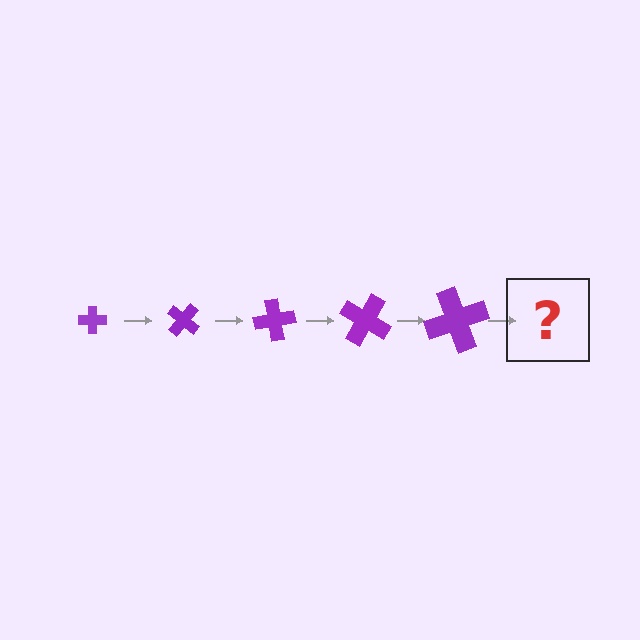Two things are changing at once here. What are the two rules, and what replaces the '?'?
The two rules are that the cross grows larger each step and it rotates 40 degrees each step. The '?' should be a cross, larger than the previous one and rotated 200 degrees from the start.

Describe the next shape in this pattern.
It should be a cross, larger than the previous one and rotated 200 degrees from the start.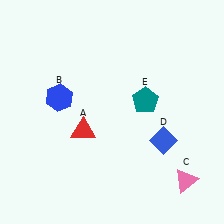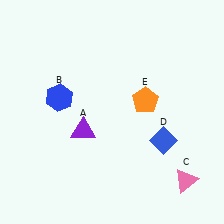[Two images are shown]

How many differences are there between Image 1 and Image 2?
There are 2 differences between the two images.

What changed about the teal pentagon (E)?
In Image 1, E is teal. In Image 2, it changed to orange.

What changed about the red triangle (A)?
In Image 1, A is red. In Image 2, it changed to purple.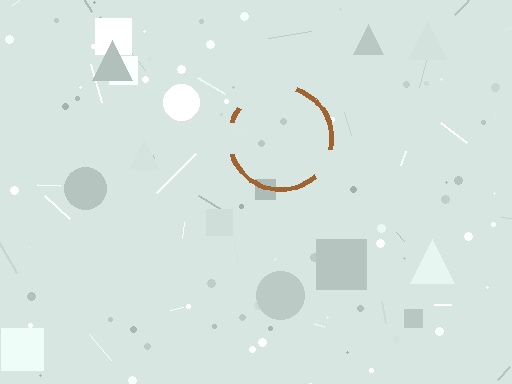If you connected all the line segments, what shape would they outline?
They would outline a circle.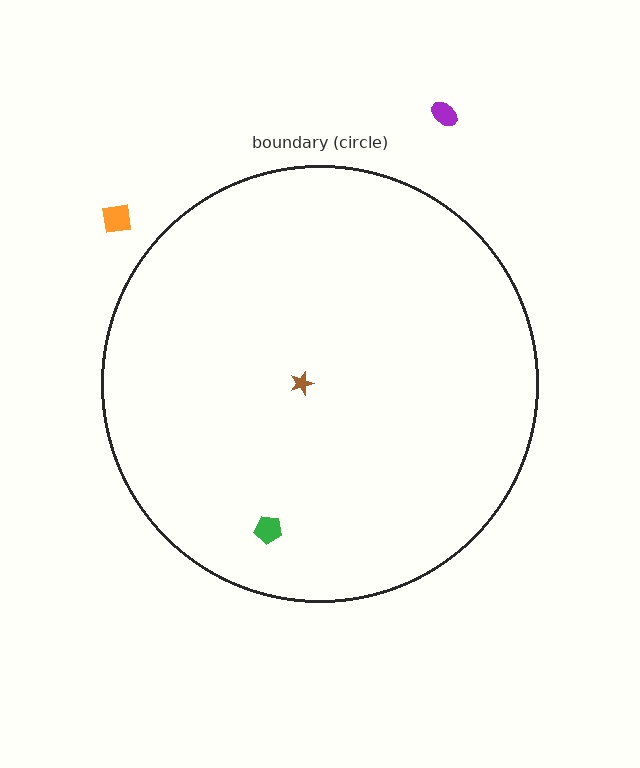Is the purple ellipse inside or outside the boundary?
Outside.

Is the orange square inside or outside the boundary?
Outside.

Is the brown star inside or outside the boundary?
Inside.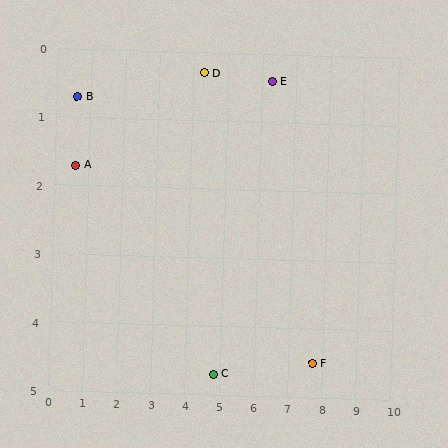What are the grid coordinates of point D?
Point D is at approximately (4.3, 0.3).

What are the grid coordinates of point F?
Point F is at approximately (7.7, 4.5).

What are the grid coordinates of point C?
Point C is at approximately (4.8, 4.7).